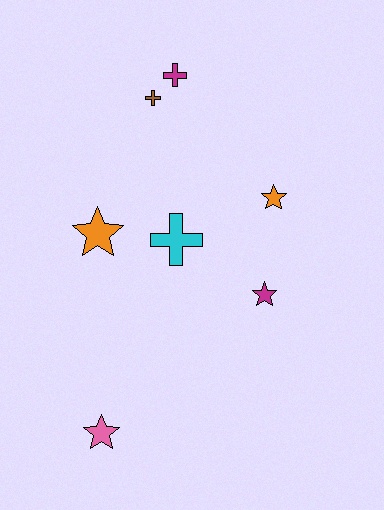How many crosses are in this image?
There are 3 crosses.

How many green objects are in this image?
There are no green objects.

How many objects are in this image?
There are 7 objects.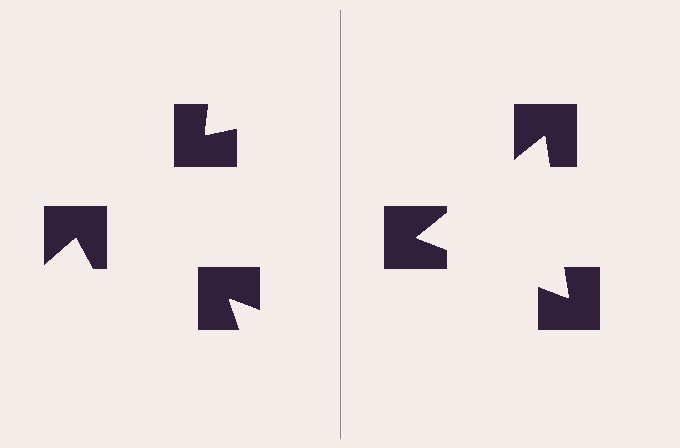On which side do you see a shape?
An illusory triangle appears on the right side. On the left side the wedge cuts are rotated, so no coherent shape forms.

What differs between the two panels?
The notched squares are positioned identically on both sides; only the wedge orientations differ. On the right they align to a triangle; on the left they are misaligned.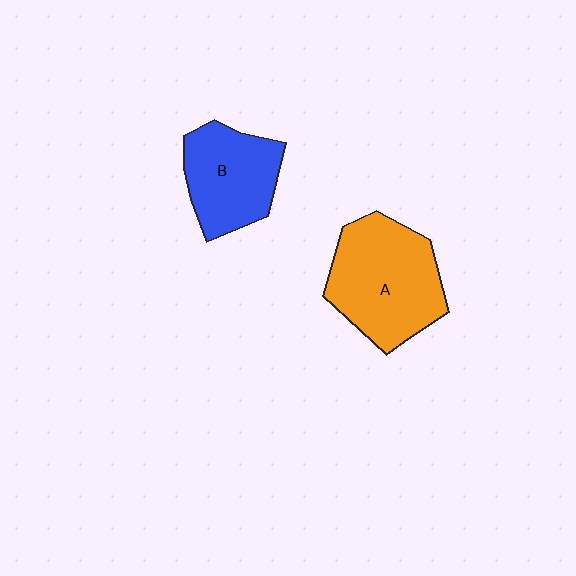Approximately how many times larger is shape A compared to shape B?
Approximately 1.4 times.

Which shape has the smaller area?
Shape B (blue).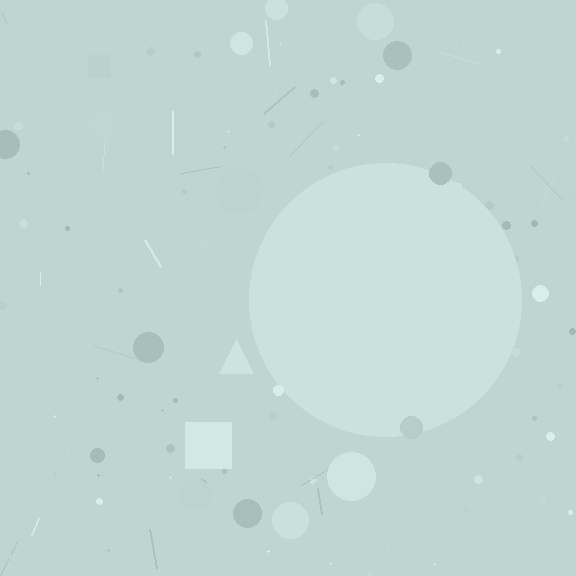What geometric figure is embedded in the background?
A circle is embedded in the background.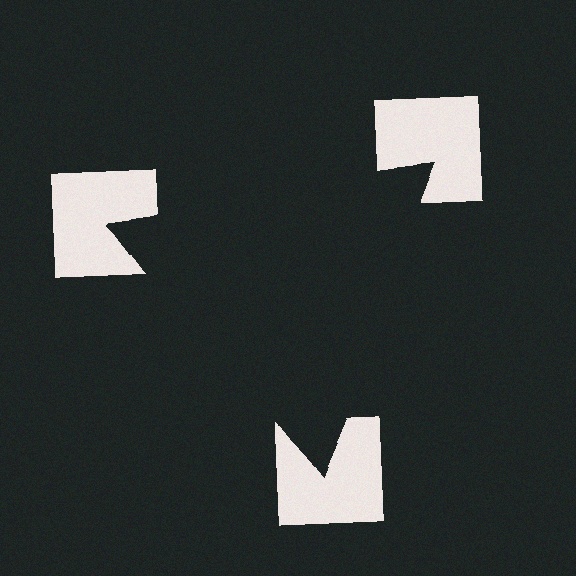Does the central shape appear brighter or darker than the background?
It typically appears slightly darker than the background, even though no actual brightness change is drawn.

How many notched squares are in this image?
There are 3 — one at each vertex of the illusory triangle.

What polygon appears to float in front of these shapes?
An illusory triangle — its edges are inferred from the aligned wedge cuts in the notched squares, not physically drawn.